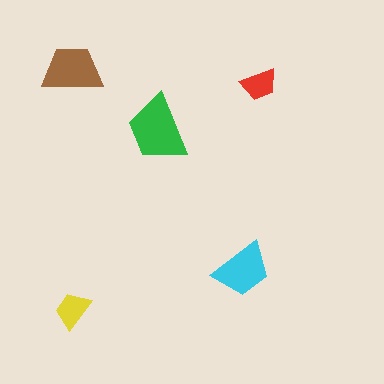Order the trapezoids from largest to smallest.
the green one, the brown one, the cyan one, the yellow one, the red one.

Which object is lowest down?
The yellow trapezoid is bottommost.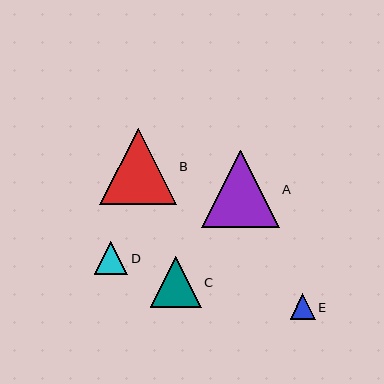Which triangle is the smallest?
Triangle E is the smallest with a size of approximately 25 pixels.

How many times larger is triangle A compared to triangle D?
Triangle A is approximately 2.3 times the size of triangle D.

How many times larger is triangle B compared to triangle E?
Triangle B is approximately 3.0 times the size of triangle E.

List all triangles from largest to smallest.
From largest to smallest: A, B, C, D, E.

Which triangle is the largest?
Triangle A is the largest with a size of approximately 77 pixels.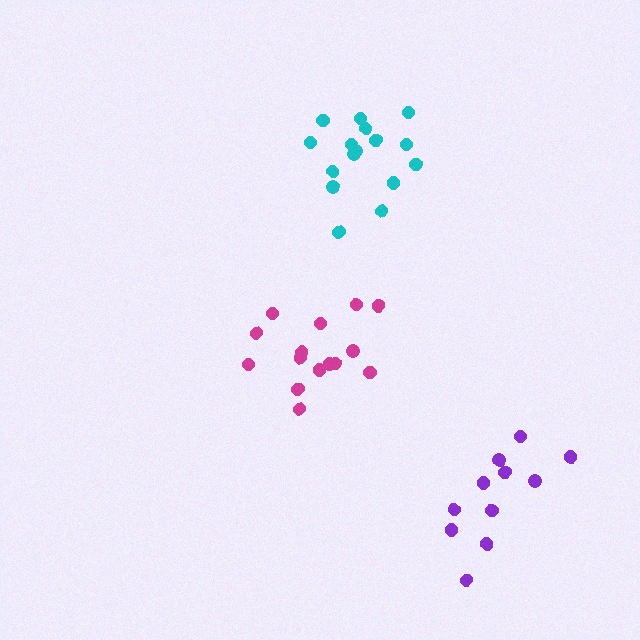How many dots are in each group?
Group 1: 15 dots, Group 2: 16 dots, Group 3: 11 dots (42 total).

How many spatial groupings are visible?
There are 3 spatial groupings.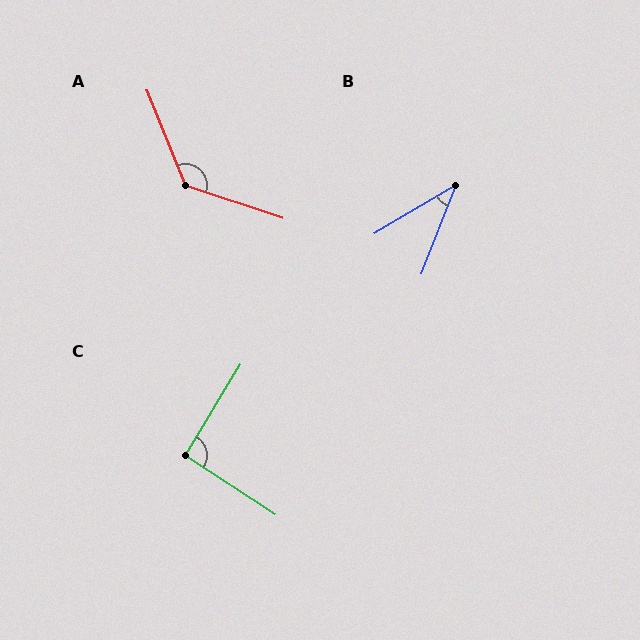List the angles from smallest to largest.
B (38°), C (92°), A (130°).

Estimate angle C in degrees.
Approximately 92 degrees.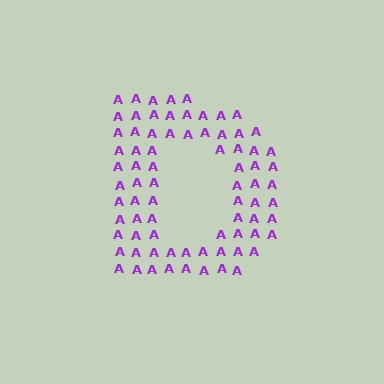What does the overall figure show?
The overall figure shows the letter D.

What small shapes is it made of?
It is made of small letter A's.